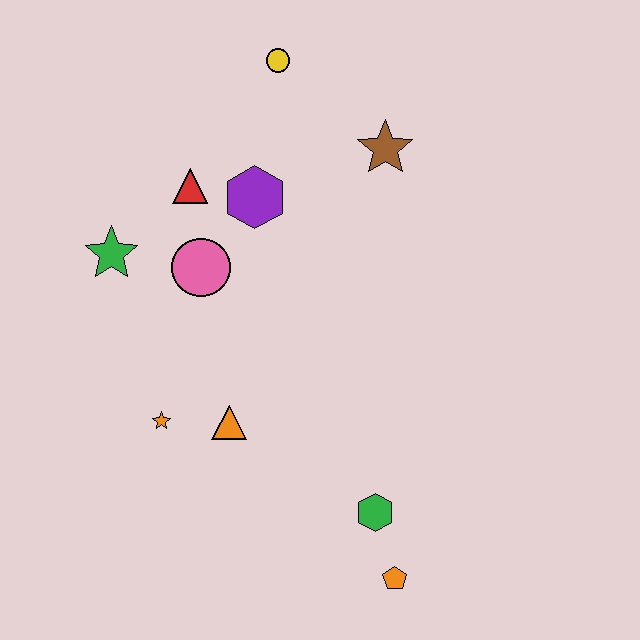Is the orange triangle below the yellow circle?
Yes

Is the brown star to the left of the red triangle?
No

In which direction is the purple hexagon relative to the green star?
The purple hexagon is to the right of the green star.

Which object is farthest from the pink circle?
The orange pentagon is farthest from the pink circle.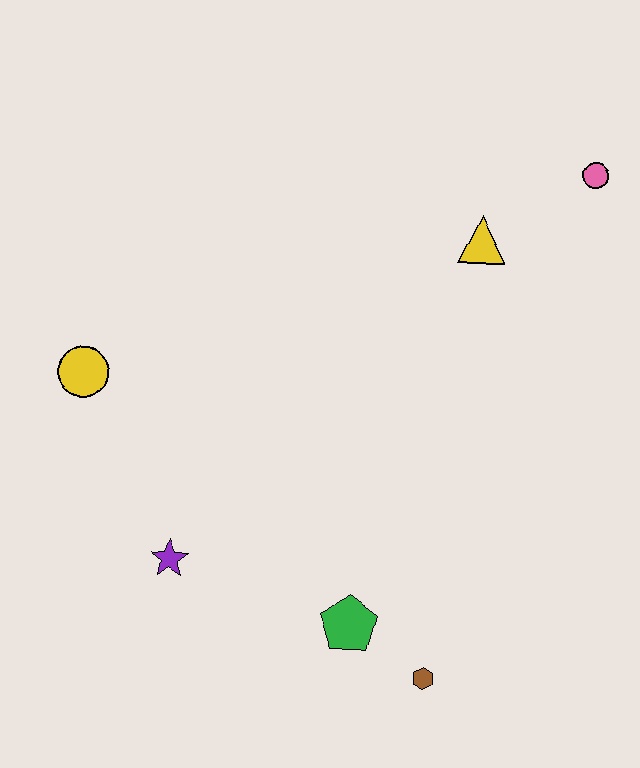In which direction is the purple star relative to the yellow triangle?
The purple star is below the yellow triangle.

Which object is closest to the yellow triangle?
The pink circle is closest to the yellow triangle.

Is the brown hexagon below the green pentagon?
Yes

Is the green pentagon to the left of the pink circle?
Yes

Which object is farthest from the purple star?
The pink circle is farthest from the purple star.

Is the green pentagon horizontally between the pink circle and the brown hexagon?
No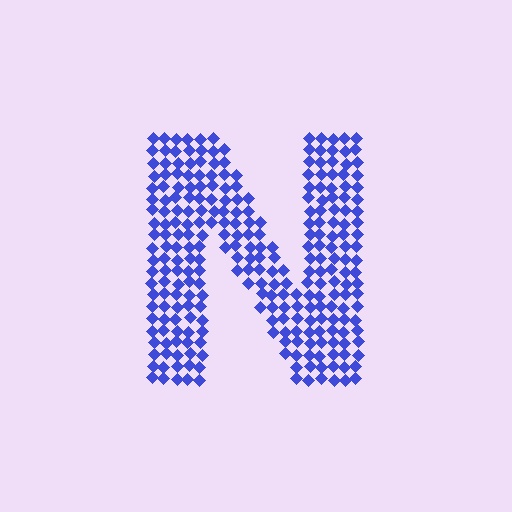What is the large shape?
The large shape is the letter N.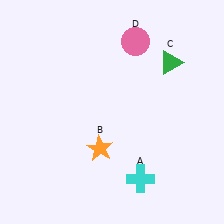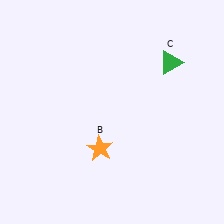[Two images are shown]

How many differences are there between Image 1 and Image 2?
There are 2 differences between the two images.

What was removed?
The pink circle (D), the cyan cross (A) were removed in Image 2.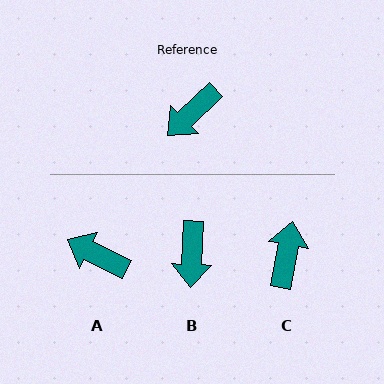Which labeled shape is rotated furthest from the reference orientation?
C, about 144 degrees away.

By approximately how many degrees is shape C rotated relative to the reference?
Approximately 144 degrees clockwise.